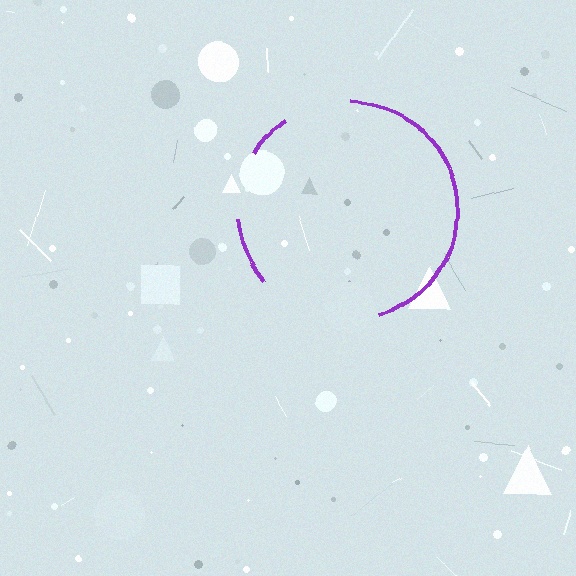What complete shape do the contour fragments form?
The contour fragments form a circle.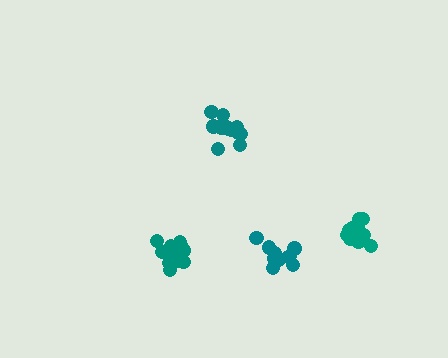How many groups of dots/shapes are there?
There are 4 groups.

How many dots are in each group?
Group 1: 10 dots, Group 2: 15 dots, Group 3: 13 dots, Group 4: 11 dots (49 total).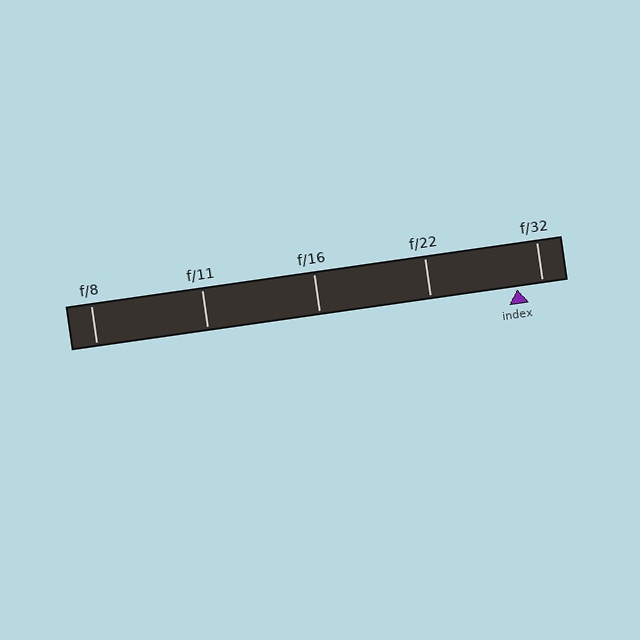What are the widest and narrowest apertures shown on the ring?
The widest aperture shown is f/8 and the narrowest is f/32.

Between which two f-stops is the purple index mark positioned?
The index mark is between f/22 and f/32.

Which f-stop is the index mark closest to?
The index mark is closest to f/32.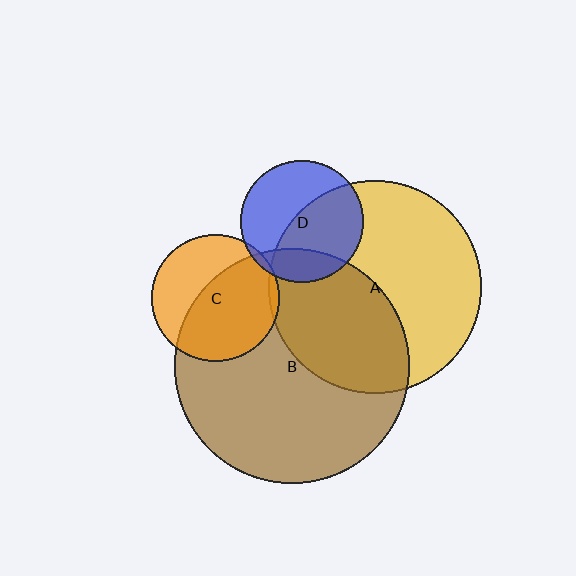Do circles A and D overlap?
Yes.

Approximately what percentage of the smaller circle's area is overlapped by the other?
Approximately 55%.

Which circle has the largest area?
Circle B (brown).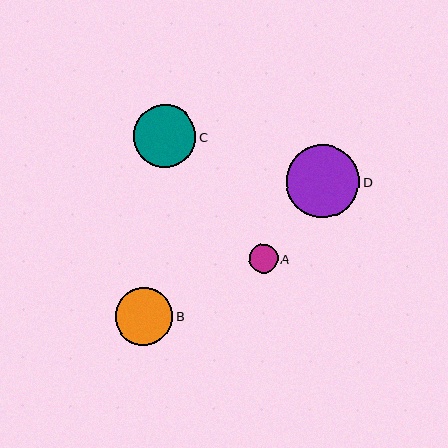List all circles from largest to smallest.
From largest to smallest: D, C, B, A.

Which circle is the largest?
Circle D is the largest with a size of approximately 73 pixels.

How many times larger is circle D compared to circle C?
Circle D is approximately 1.2 times the size of circle C.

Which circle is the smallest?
Circle A is the smallest with a size of approximately 29 pixels.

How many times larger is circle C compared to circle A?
Circle C is approximately 2.2 times the size of circle A.